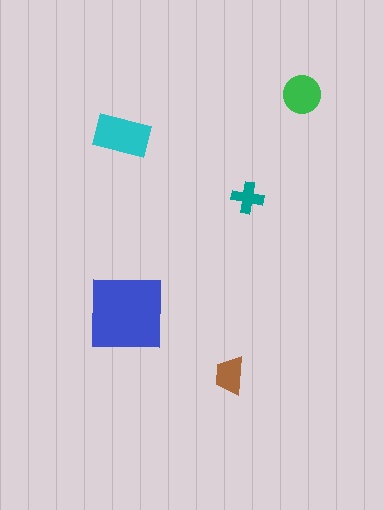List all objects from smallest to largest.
The teal cross, the brown trapezoid, the green circle, the cyan rectangle, the blue square.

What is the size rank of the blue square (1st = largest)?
1st.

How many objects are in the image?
There are 5 objects in the image.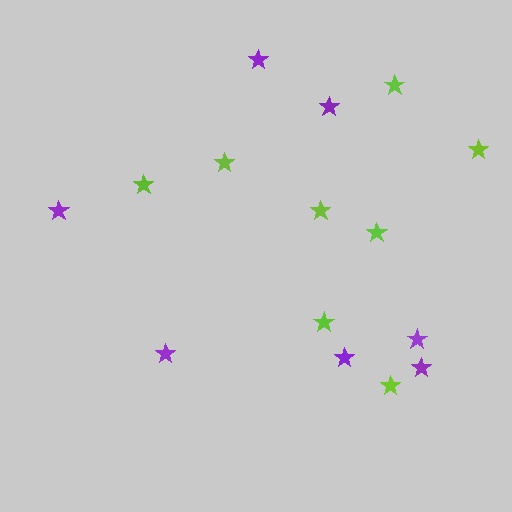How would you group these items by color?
There are 2 groups: one group of purple stars (7) and one group of lime stars (8).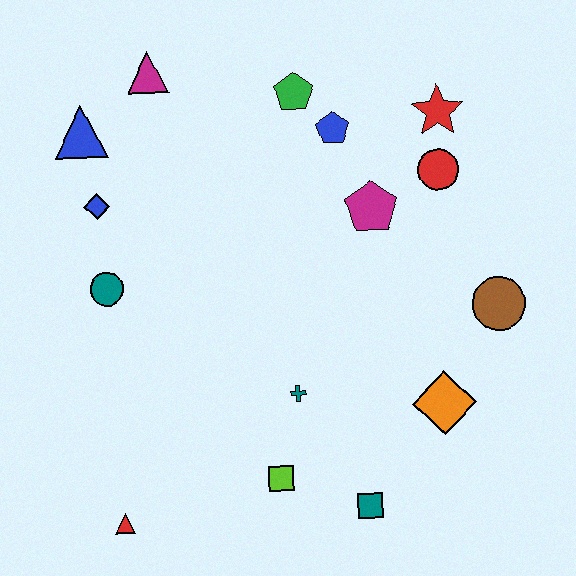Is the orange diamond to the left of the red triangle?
No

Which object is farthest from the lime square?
The magenta triangle is farthest from the lime square.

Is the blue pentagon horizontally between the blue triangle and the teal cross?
No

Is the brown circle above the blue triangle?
No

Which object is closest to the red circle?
The red star is closest to the red circle.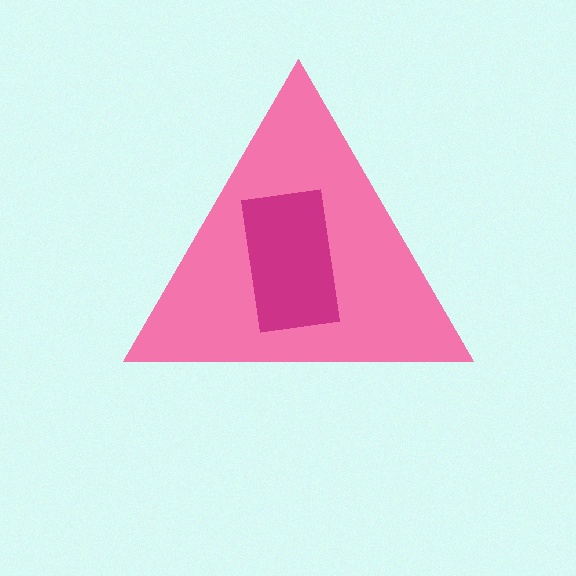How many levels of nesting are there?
2.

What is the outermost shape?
The pink triangle.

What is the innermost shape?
The magenta rectangle.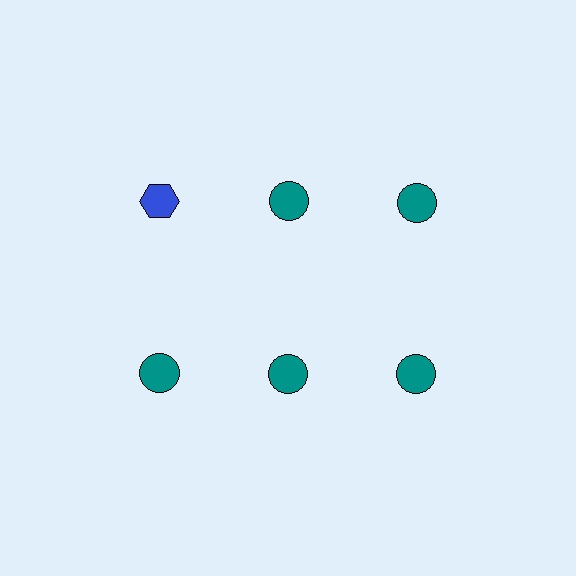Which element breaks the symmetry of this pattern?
The blue hexagon in the top row, leftmost column breaks the symmetry. All other shapes are teal circles.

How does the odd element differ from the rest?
It differs in both color (blue instead of teal) and shape (hexagon instead of circle).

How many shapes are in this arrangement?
There are 6 shapes arranged in a grid pattern.